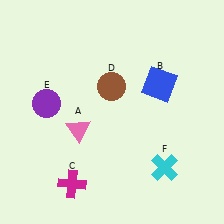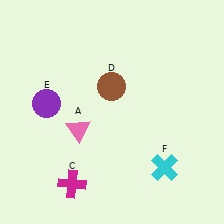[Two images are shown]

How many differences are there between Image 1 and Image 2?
There is 1 difference between the two images.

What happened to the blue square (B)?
The blue square (B) was removed in Image 2. It was in the top-right area of Image 1.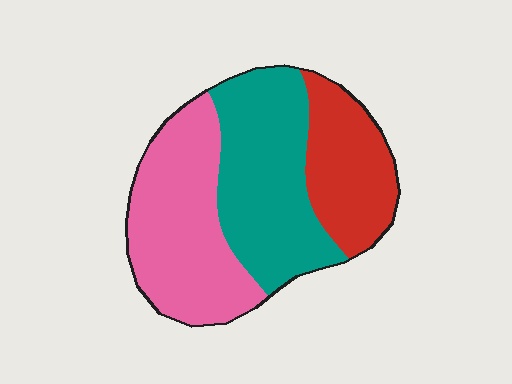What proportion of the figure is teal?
Teal covers about 40% of the figure.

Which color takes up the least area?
Red, at roughly 25%.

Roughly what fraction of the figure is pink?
Pink takes up about three eighths (3/8) of the figure.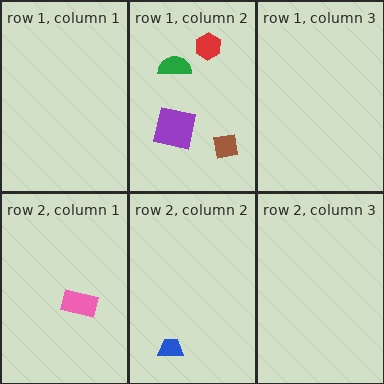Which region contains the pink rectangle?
The row 2, column 1 region.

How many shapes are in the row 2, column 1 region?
1.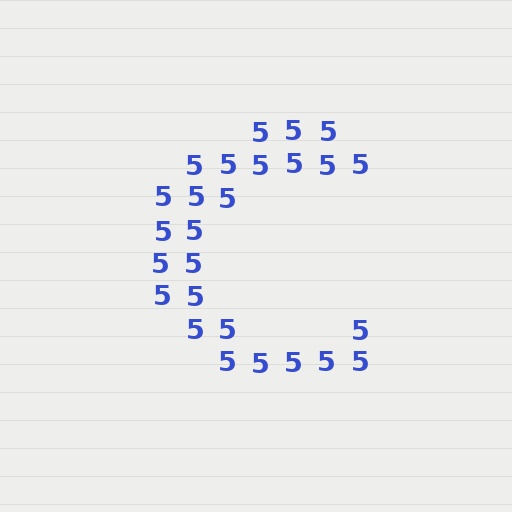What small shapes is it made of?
It is made of small digit 5's.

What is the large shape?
The large shape is the letter C.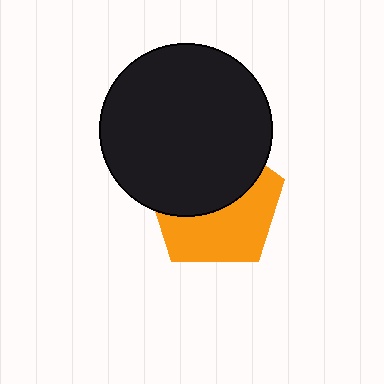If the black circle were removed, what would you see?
You would see the complete orange pentagon.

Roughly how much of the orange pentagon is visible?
About half of it is visible (roughly 49%).